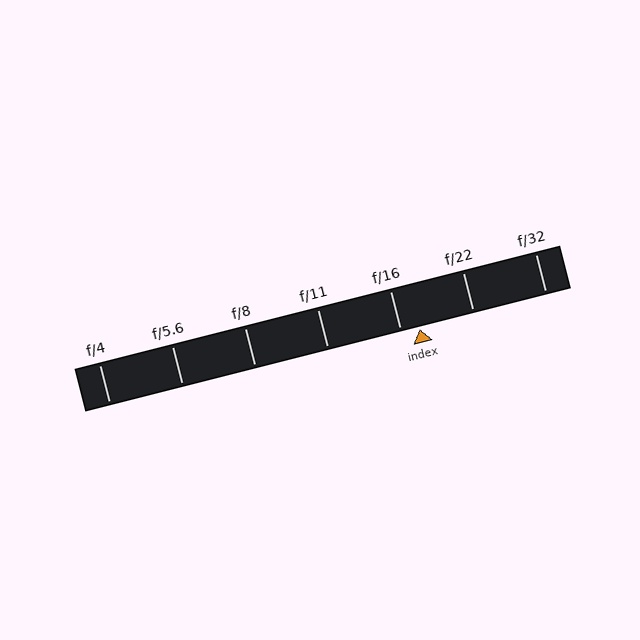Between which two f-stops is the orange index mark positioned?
The index mark is between f/16 and f/22.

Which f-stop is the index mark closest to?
The index mark is closest to f/16.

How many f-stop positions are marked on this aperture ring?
There are 7 f-stop positions marked.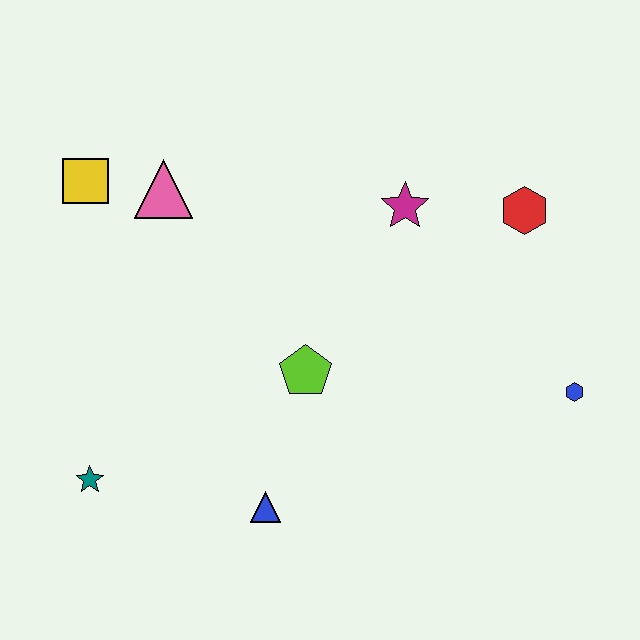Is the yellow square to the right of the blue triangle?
No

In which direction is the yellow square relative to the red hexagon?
The yellow square is to the left of the red hexagon.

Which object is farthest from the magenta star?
The teal star is farthest from the magenta star.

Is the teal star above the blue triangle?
Yes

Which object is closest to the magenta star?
The red hexagon is closest to the magenta star.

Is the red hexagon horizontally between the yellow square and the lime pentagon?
No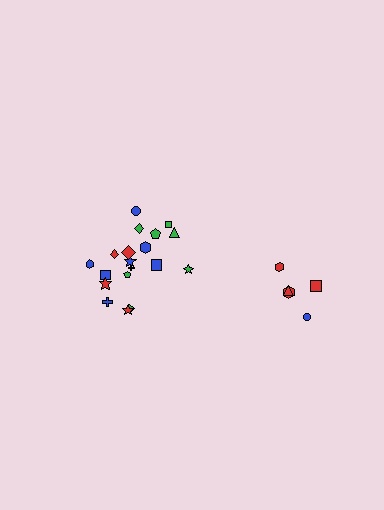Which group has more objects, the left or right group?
The left group.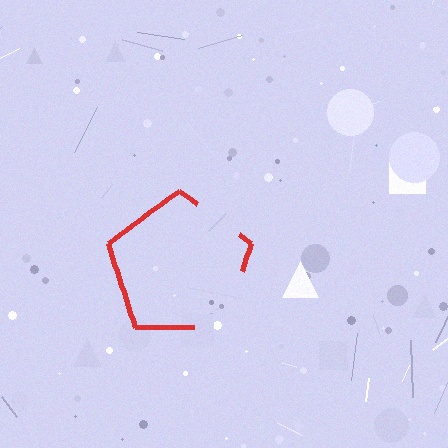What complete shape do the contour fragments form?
The contour fragments form a pentagon.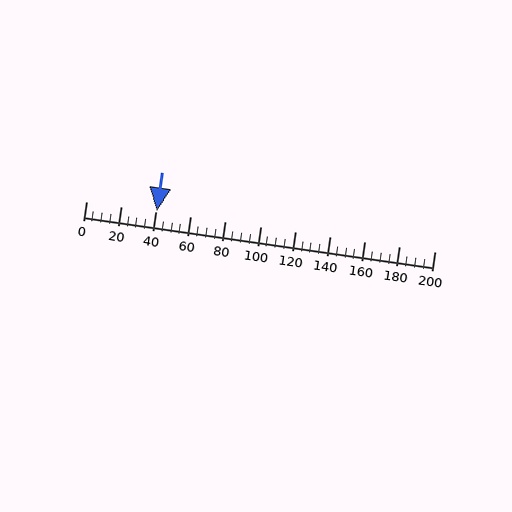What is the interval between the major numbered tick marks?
The major tick marks are spaced 20 units apart.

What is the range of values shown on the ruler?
The ruler shows values from 0 to 200.